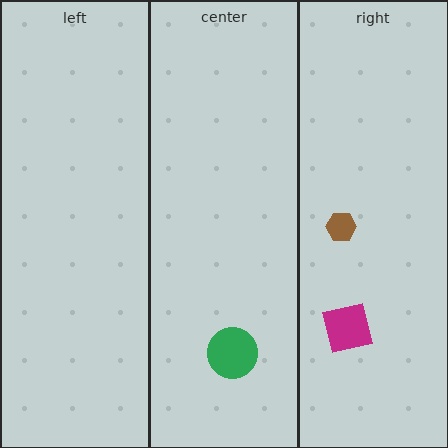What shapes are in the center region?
The green circle.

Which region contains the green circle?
The center region.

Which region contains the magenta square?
The right region.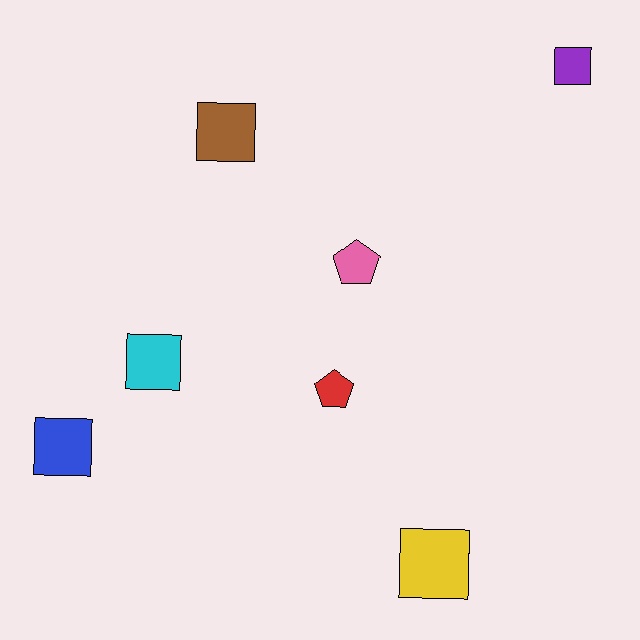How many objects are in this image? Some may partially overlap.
There are 7 objects.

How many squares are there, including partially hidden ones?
There are 5 squares.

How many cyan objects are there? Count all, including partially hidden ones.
There is 1 cyan object.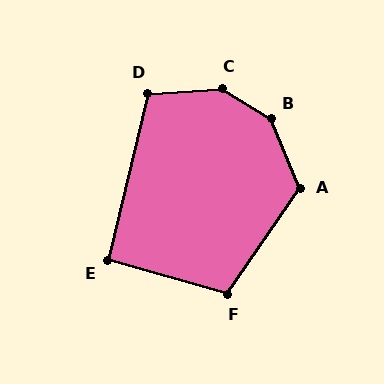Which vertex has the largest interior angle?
B, at approximately 144 degrees.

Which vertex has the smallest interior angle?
E, at approximately 93 degrees.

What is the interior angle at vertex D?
Approximately 107 degrees (obtuse).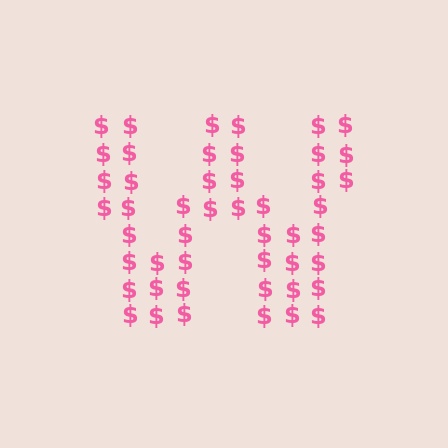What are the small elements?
The small elements are dollar signs.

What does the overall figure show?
The overall figure shows the letter W.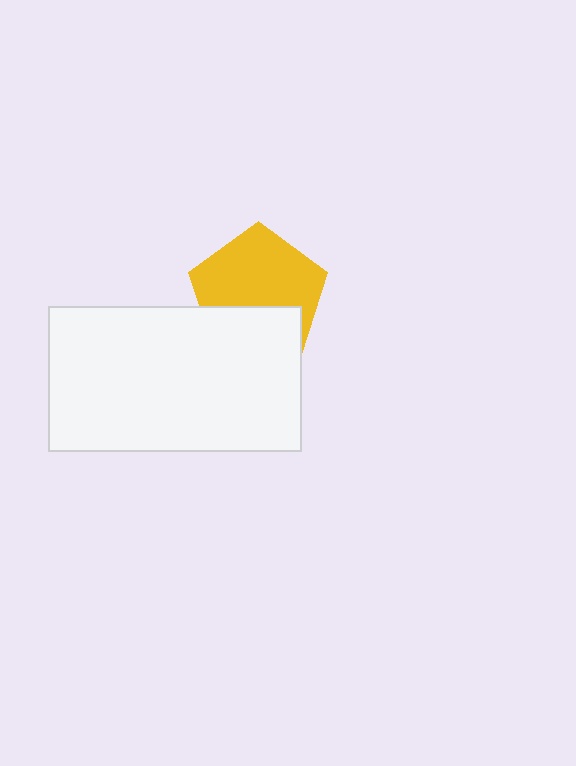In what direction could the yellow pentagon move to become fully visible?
The yellow pentagon could move up. That would shift it out from behind the white rectangle entirely.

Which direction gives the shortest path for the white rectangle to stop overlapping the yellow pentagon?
Moving down gives the shortest separation.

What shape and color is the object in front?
The object in front is a white rectangle.